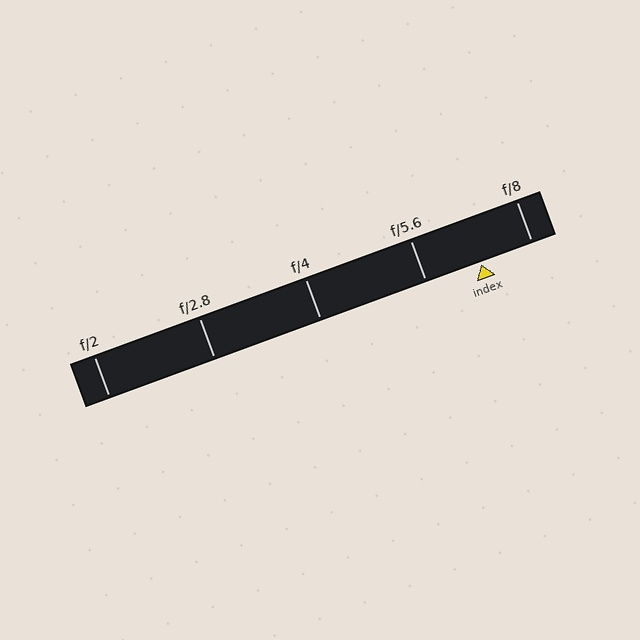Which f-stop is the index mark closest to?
The index mark is closest to f/8.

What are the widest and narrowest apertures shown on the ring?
The widest aperture shown is f/2 and the narrowest is f/8.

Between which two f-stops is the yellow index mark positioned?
The index mark is between f/5.6 and f/8.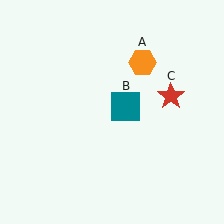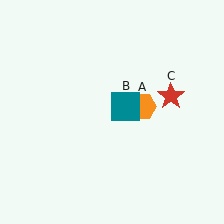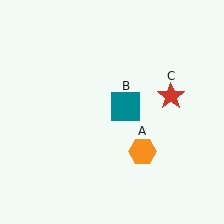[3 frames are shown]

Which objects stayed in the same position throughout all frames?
Teal square (object B) and red star (object C) remained stationary.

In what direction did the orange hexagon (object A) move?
The orange hexagon (object A) moved down.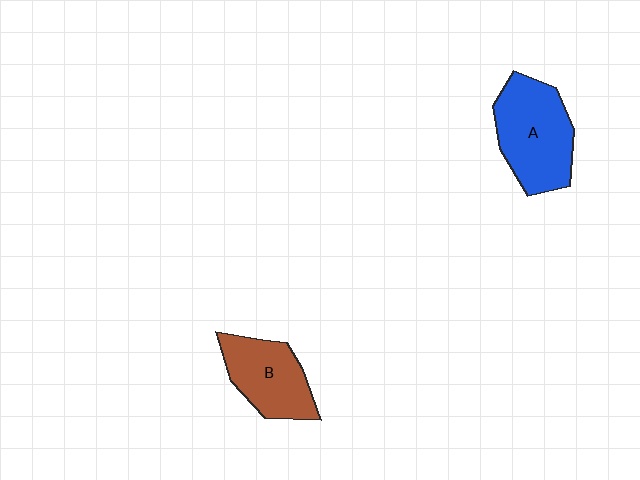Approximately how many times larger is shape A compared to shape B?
Approximately 1.3 times.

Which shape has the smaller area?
Shape B (brown).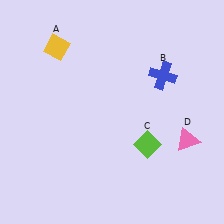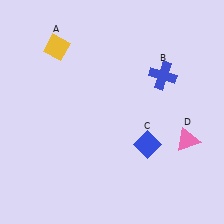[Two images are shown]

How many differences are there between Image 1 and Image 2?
There is 1 difference between the two images.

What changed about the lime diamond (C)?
In Image 1, C is lime. In Image 2, it changed to blue.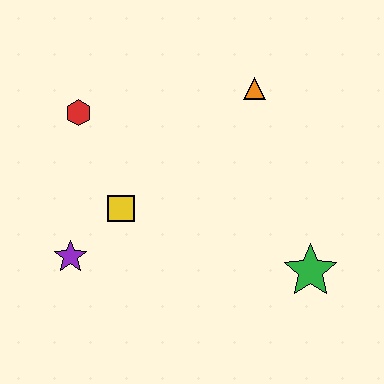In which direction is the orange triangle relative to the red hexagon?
The orange triangle is to the right of the red hexagon.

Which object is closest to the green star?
The orange triangle is closest to the green star.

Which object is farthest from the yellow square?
The green star is farthest from the yellow square.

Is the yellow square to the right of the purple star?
Yes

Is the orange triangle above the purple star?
Yes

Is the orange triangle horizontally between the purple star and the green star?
Yes